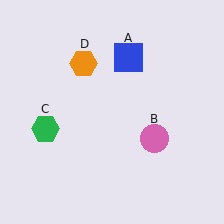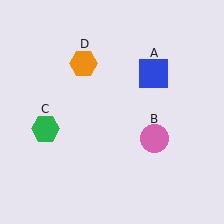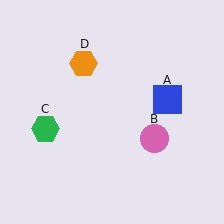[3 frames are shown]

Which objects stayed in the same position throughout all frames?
Pink circle (object B) and green hexagon (object C) and orange hexagon (object D) remained stationary.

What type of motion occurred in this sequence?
The blue square (object A) rotated clockwise around the center of the scene.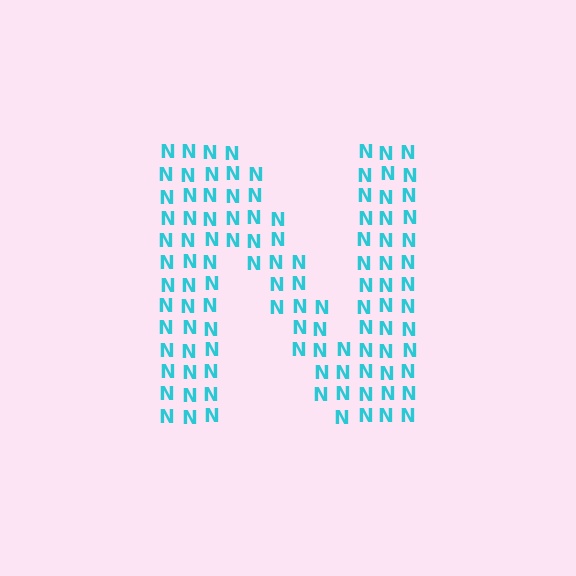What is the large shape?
The large shape is the letter N.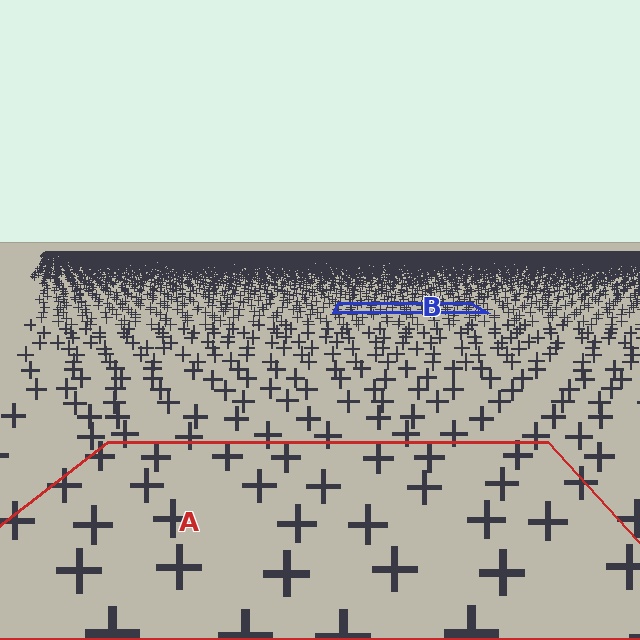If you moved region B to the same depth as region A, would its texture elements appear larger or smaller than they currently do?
They would appear larger. At a closer depth, the same texture elements are projected at a bigger on-screen size.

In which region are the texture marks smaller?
The texture marks are smaller in region B, because it is farther away.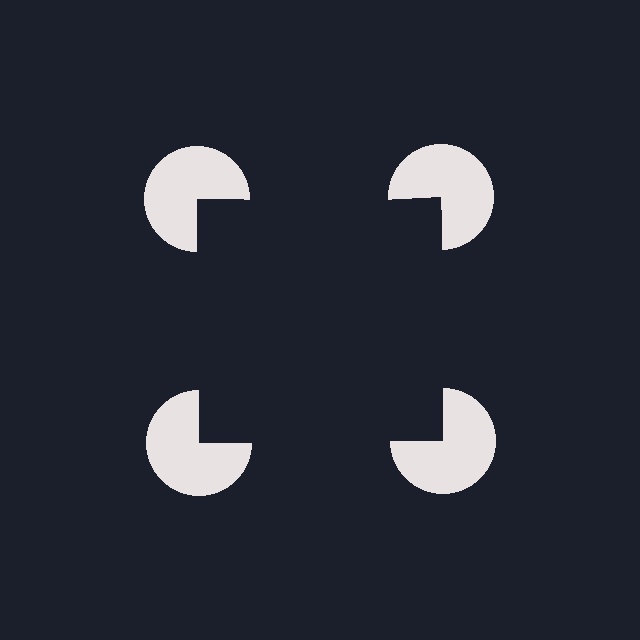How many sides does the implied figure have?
4 sides.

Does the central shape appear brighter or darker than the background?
It typically appears slightly darker than the background, even though no actual brightness change is drawn.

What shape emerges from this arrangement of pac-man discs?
An illusory square — its edges are inferred from the aligned wedge cuts in the pac-man discs, not physically drawn.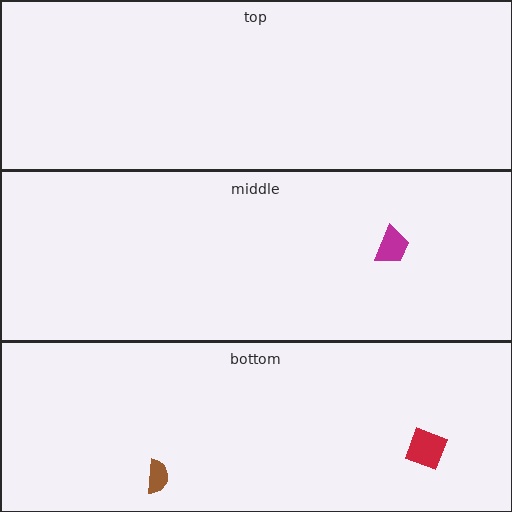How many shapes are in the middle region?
1.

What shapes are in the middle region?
The magenta trapezoid.